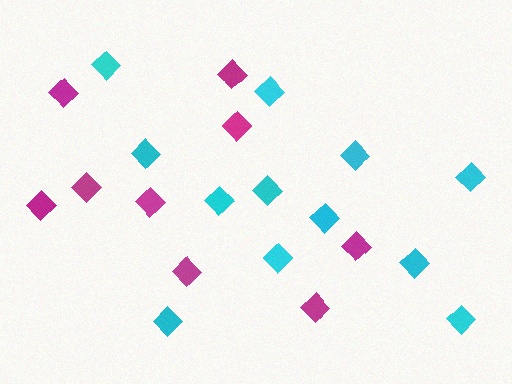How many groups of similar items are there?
There are 2 groups: one group of cyan diamonds (12) and one group of magenta diamonds (9).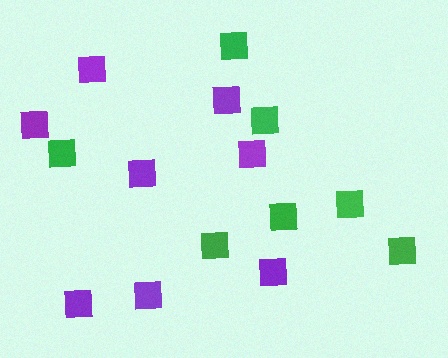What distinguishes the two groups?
There are 2 groups: one group of purple squares (8) and one group of green squares (7).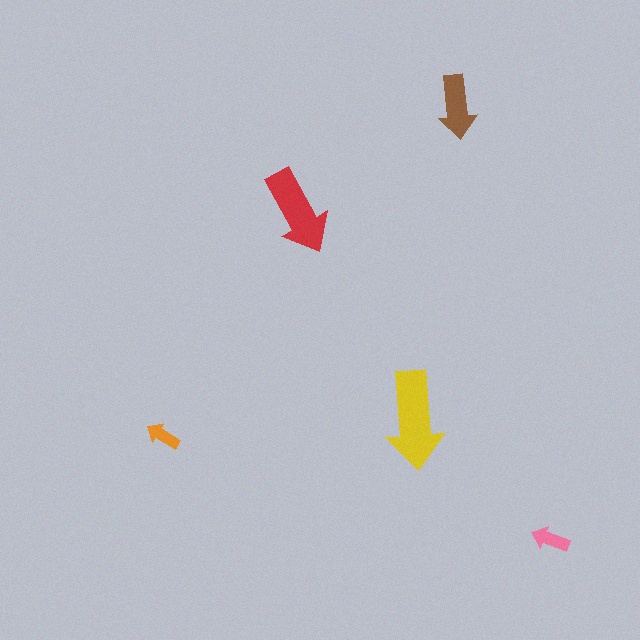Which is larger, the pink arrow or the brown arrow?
The brown one.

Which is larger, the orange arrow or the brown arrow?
The brown one.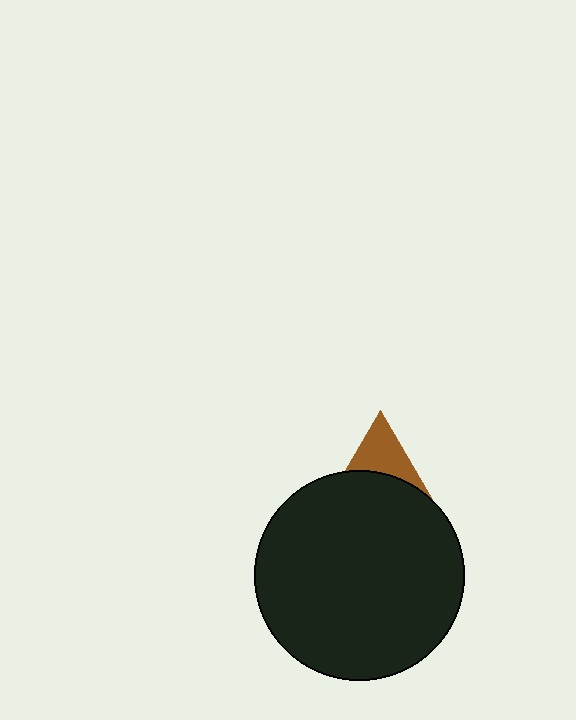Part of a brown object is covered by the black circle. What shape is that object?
It is a triangle.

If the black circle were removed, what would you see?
You would see the complete brown triangle.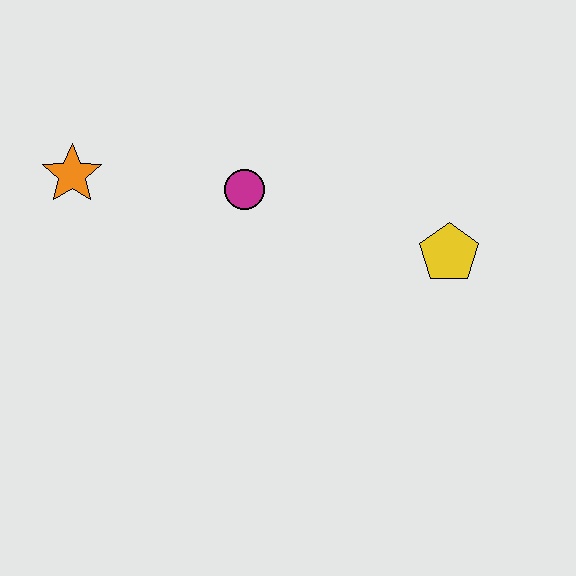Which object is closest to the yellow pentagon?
The magenta circle is closest to the yellow pentagon.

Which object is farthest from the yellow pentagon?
The orange star is farthest from the yellow pentagon.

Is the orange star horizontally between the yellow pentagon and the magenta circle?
No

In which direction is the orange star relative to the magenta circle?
The orange star is to the left of the magenta circle.